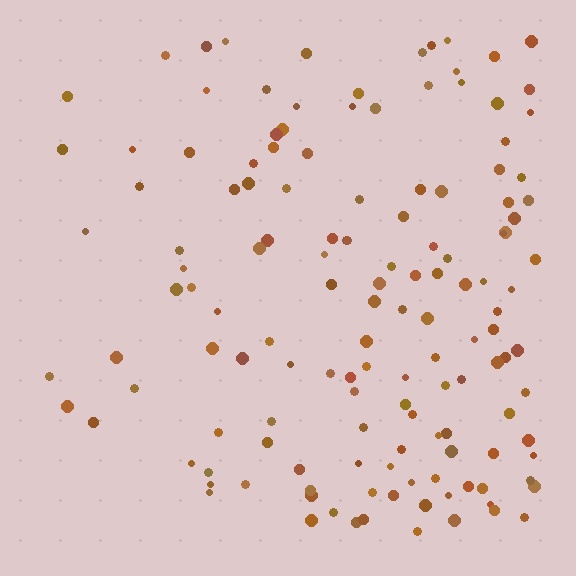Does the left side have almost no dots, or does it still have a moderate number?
Still a moderate number, just noticeably fewer than the right.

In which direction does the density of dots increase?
From left to right, with the right side densest.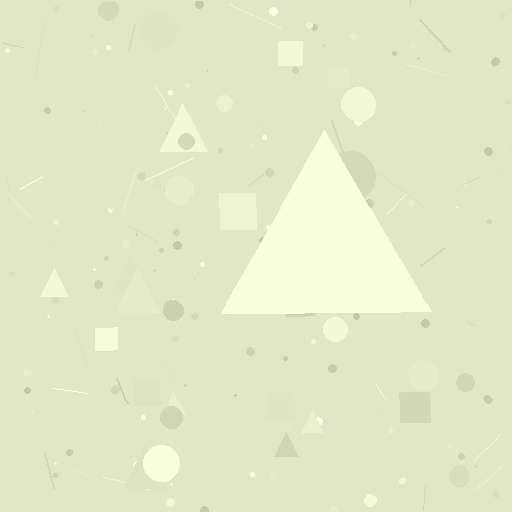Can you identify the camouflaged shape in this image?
The camouflaged shape is a triangle.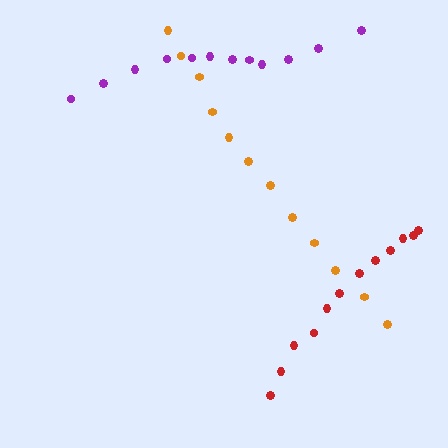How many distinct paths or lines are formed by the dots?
There are 3 distinct paths.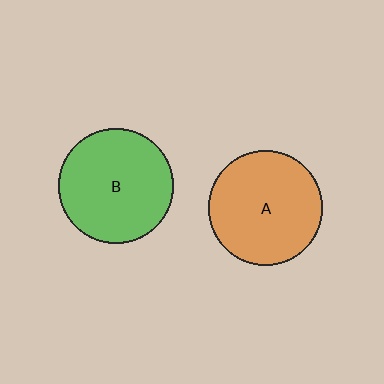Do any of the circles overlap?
No, none of the circles overlap.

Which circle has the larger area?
Circle B (green).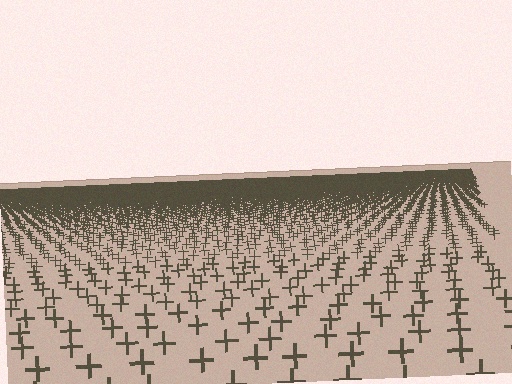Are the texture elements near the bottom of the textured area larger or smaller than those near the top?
Larger. Near the bottom, elements are closer to the viewer and appear at a bigger on-screen size.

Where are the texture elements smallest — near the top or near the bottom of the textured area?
Near the top.